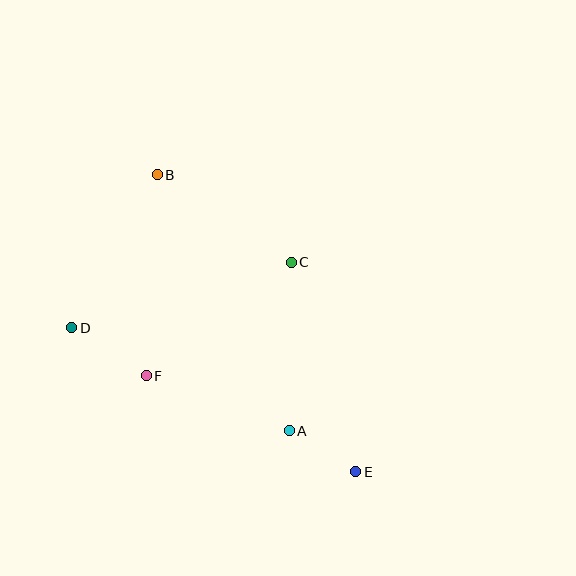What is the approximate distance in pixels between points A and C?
The distance between A and C is approximately 168 pixels.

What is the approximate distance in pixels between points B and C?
The distance between B and C is approximately 160 pixels.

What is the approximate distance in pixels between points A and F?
The distance between A and F is approximately 153 pixels.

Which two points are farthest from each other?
Points B and E are farthest from each other.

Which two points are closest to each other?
Points A and E are closest to each other.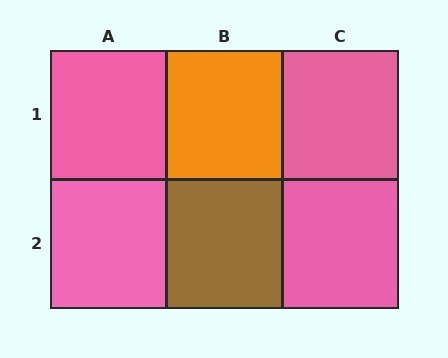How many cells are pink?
4 cells are pink.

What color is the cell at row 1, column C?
Pink.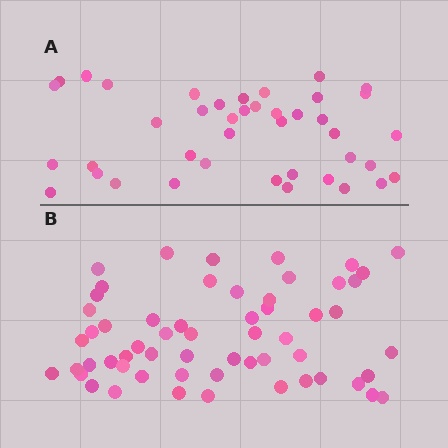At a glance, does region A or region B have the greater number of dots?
Region B (the bottom region) has more dots.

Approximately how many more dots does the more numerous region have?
Region B has approximately 15 more dots than region A.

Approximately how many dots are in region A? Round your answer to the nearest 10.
About 40 dots. (The exact count is 41, which rounds to 40.)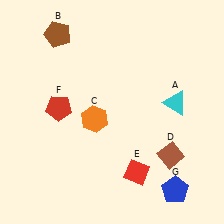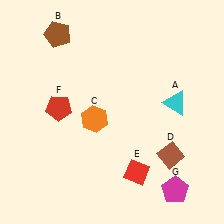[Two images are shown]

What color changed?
The pentagon (G) changed from blue in Image 1 to magenta in Image 2.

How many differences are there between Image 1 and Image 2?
There is 1 difference between the two images.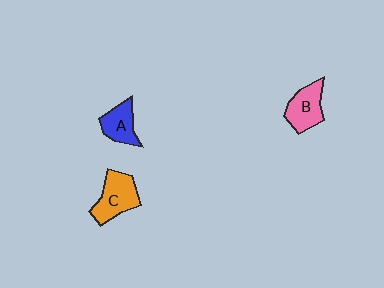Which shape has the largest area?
Shape C (orange).